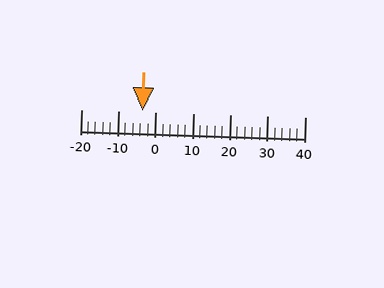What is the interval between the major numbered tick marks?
The major tick marks are spaced 10 units apart.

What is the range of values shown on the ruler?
The ruler shows values from -20 to 40.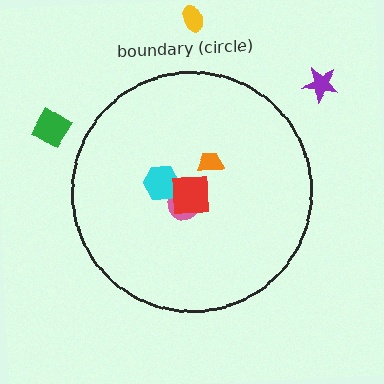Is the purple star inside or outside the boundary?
Outside.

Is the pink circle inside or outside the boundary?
Inside.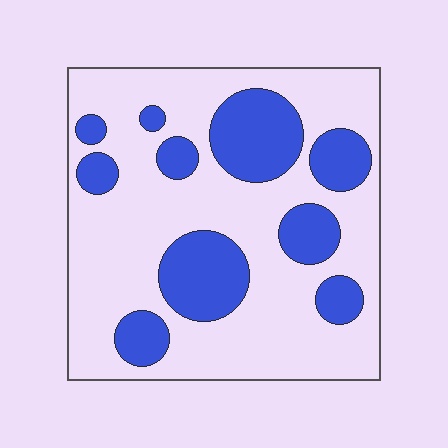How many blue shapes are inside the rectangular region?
10.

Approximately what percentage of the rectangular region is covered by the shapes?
Approximately 30%.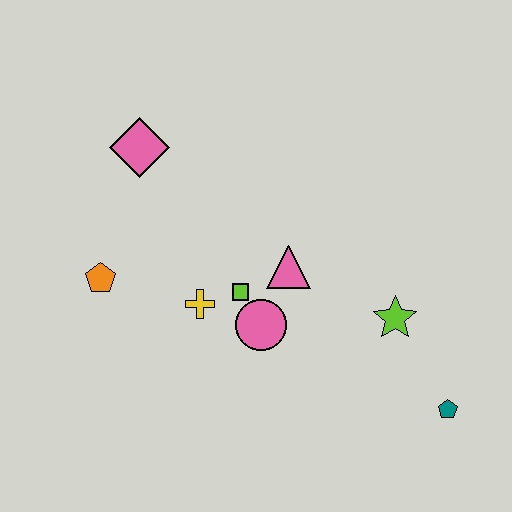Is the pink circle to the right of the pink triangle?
No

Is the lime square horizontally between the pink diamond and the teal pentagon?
Yes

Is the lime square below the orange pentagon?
Yes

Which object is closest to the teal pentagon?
The lime star is closest to the teal pentagon.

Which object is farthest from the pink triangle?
The teal pentagon is farthest from the pink triangle.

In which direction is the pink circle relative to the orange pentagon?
The pink circle is to the right of the orange pentagon.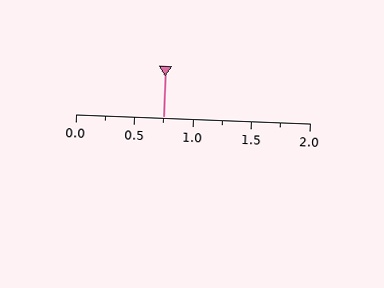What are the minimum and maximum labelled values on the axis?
The axis runs from 0.0 to 2.0.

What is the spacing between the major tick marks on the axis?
The major ticks are spaced 0.5 apart.